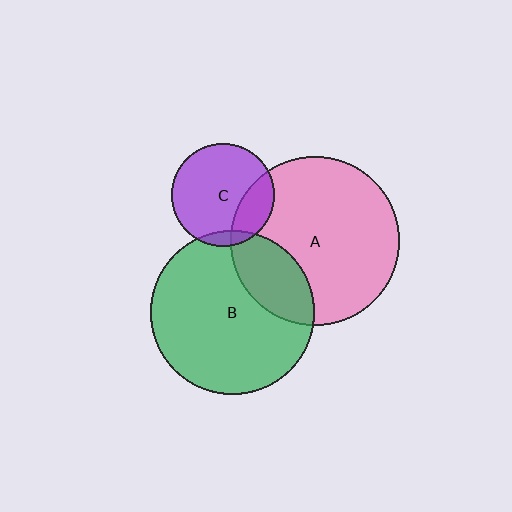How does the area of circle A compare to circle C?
Approximately 2.7 times.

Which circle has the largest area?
Circle A (pink).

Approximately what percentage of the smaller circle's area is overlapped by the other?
Approximately 25%.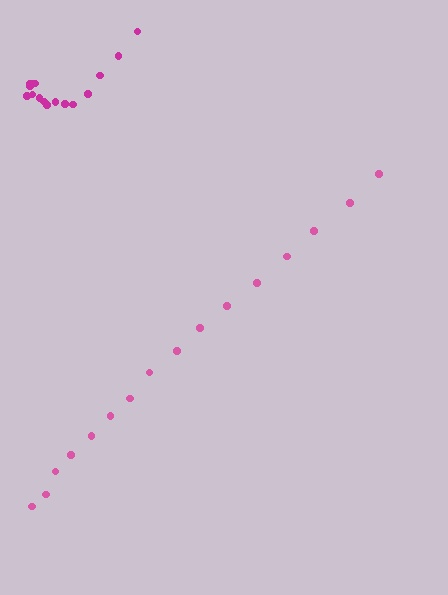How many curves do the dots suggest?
There are 2 distinct paths.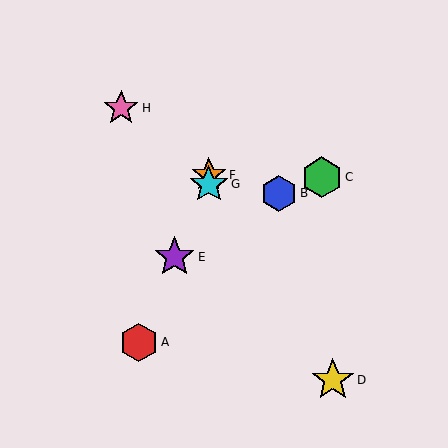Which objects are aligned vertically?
Objects F, G are aligned vertically.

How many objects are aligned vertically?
2 objects (F, G) are aligned vertically.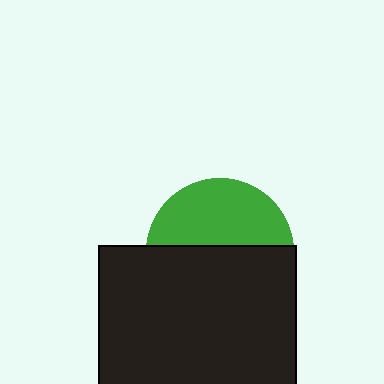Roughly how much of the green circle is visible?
A small part of it is visible (roughly 44%).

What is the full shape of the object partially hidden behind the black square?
The partially hidden object is a green circle.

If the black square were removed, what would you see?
You would see the complete green circle.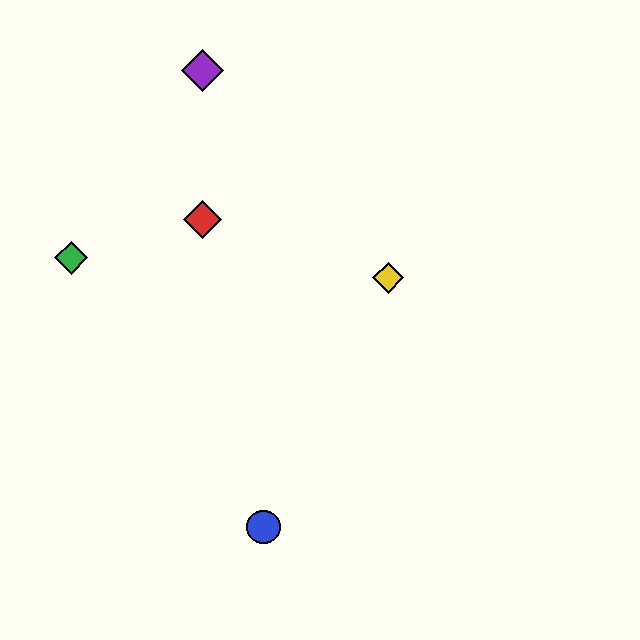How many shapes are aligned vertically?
2 shapes (the red diamond, the purple diamond) are aligned vertically.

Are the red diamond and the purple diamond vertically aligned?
Yes, both are at x≈202.